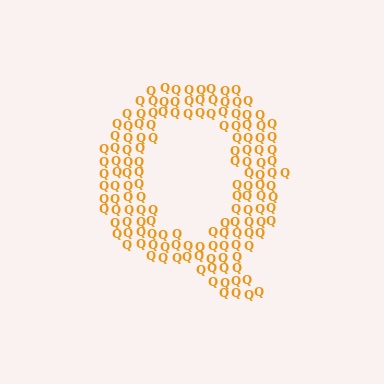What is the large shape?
The large shape is the letter Q.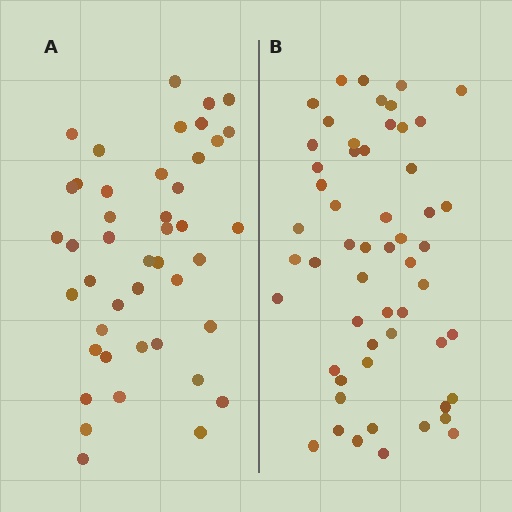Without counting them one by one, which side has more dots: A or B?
Region B (the right region) has more dots.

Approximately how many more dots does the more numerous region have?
Region B has roughly 12 or so more dots than region A.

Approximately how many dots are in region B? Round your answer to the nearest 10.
About 60 dots. (The exact count is 55, which rounds to 60.)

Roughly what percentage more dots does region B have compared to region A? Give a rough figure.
About 25% more.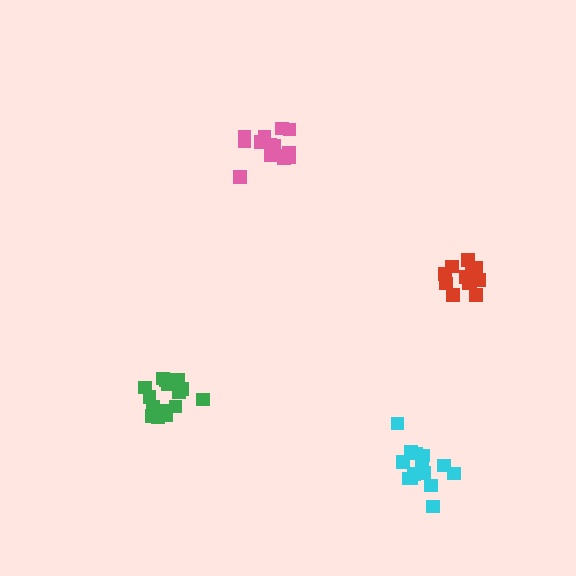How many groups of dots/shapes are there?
There are 4 groups.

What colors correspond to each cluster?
The clusters are colored: cyan, green, red, pink.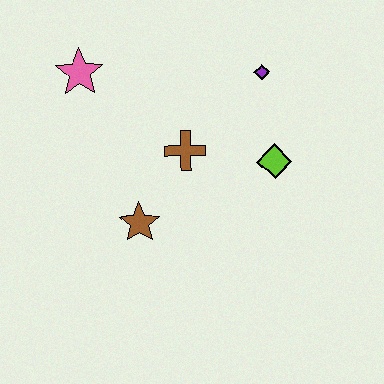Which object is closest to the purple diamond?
The lime diamond is closest to the purple diamond.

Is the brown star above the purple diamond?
No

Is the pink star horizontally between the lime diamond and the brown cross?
No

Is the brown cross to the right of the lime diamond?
No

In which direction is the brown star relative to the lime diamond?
The brown star is to the left of the lime diamond.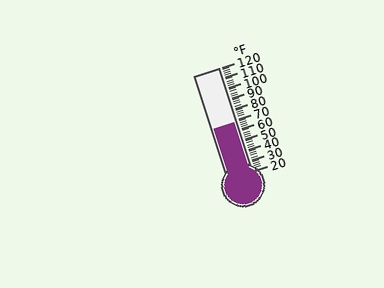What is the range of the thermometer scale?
The thermometer scale ranges from 20°F to 120°F.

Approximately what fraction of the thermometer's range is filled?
The thermometer is filled to approximately 50% of its range.